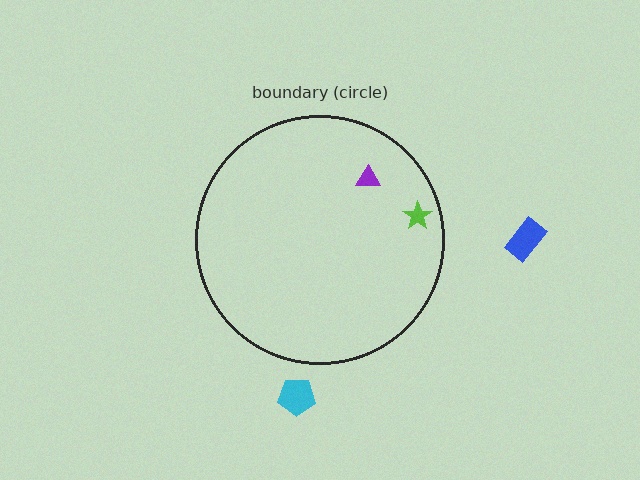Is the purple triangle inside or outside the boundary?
Inside.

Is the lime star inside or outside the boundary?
Inside.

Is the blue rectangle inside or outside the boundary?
Outside.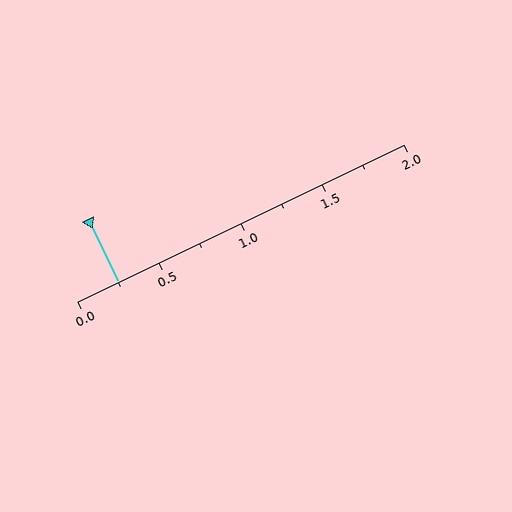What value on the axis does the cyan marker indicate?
The marker indicates approximately 0.25.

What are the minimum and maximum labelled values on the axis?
The axis runs from 0.0 to 2.0.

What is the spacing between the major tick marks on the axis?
The major ticks are spaced 0.5 apart.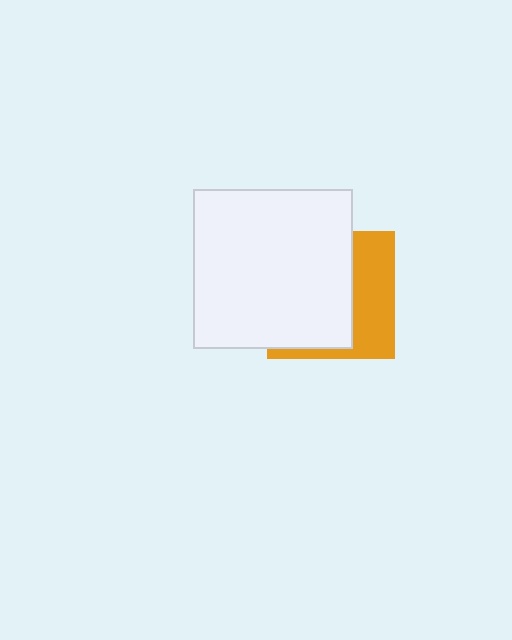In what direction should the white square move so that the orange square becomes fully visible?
The white square should move left. That is the shortest direction to clear the overlap and leave the orange square fully visible.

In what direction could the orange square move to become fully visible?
The orange square could move right. That would shift it out from behind the white square entirely.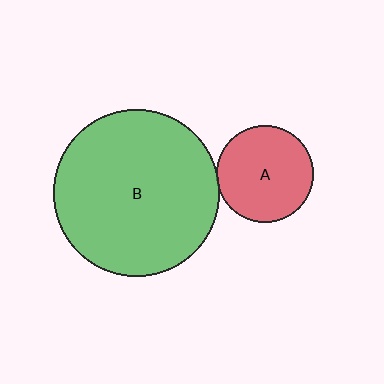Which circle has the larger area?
Circle B (green).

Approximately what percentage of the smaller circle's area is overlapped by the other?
Approximately 5%.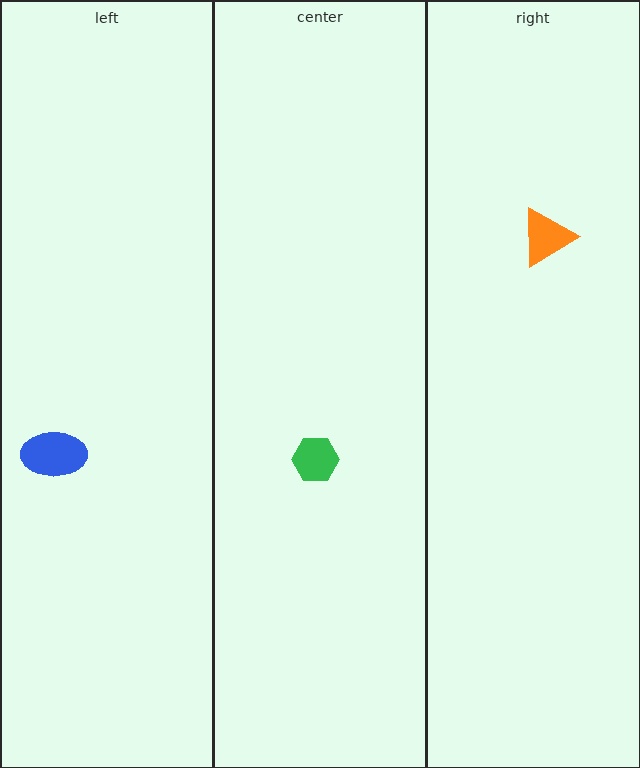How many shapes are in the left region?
1.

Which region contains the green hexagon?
The center region.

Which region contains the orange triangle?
The right region.